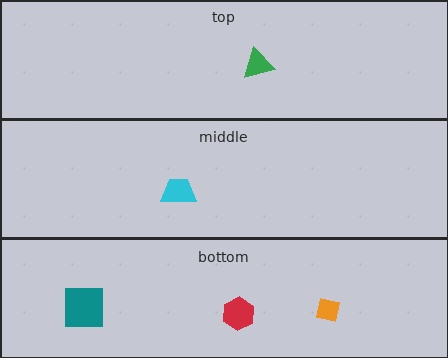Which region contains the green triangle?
The top region.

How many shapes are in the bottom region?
3.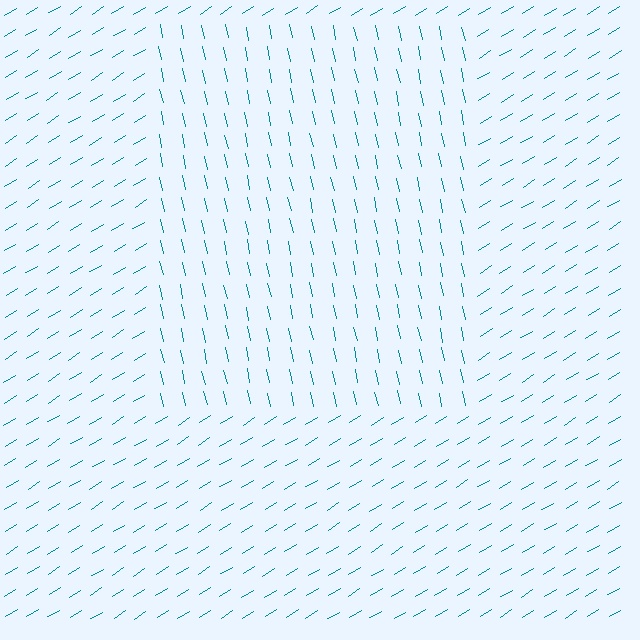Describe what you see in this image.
The image is filled with small teal line segments. A rectangle region in the image has lines oriented differently from the surrounding lines, creating a visible texture boundary.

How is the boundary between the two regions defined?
The boundary is defined purely by a change in line orientation (approximately 70 degrees difference). All lines are the same color and thickness.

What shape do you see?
I see a rectangle.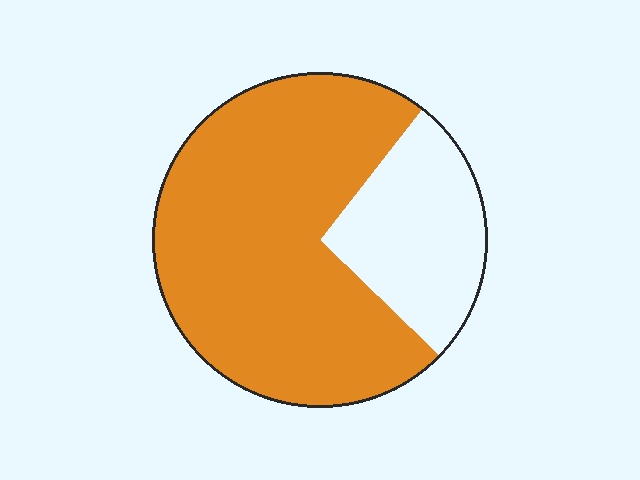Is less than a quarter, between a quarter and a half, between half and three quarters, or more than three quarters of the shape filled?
Between half and three quarters.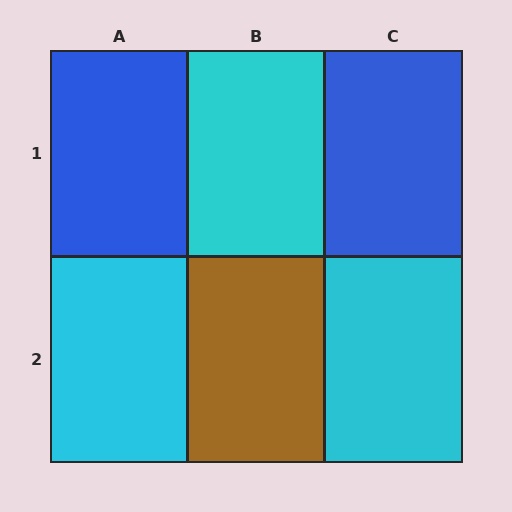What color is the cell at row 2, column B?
Brown.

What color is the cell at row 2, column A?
Cyan.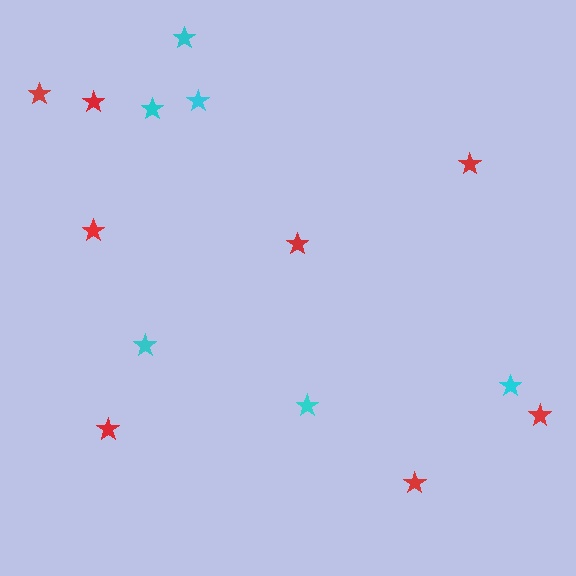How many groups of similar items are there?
There are 2 groups: one group of red stars (8) and one group of cyan stars (6).